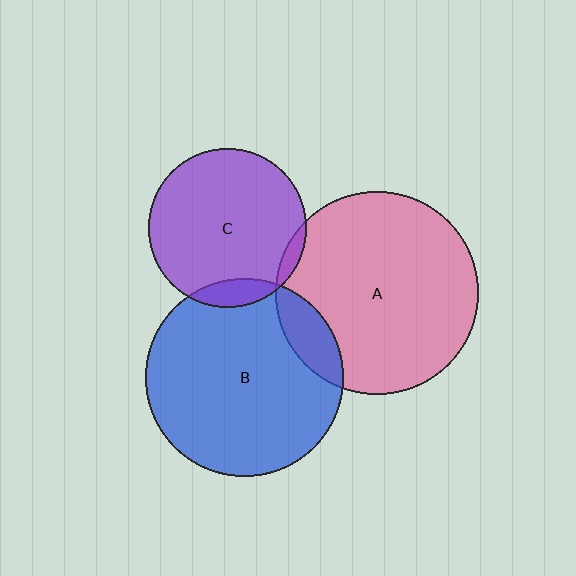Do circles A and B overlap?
Yes.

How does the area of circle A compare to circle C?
Approximately 1.7 times.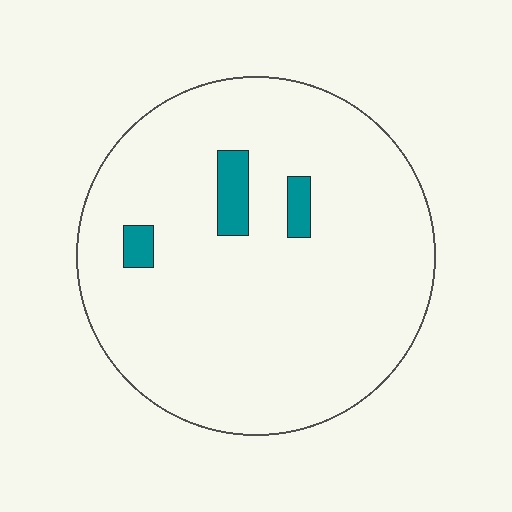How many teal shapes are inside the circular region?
3.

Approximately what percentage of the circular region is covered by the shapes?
Approximately 5%.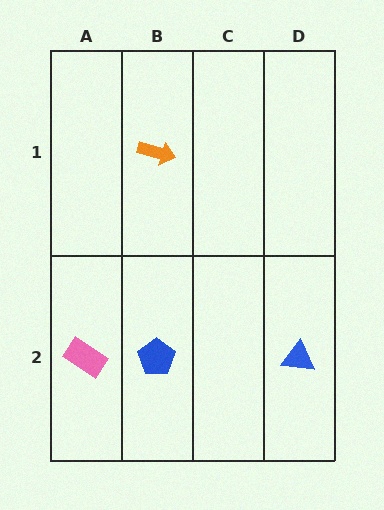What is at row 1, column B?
An orange arrow.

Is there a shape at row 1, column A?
No, that cell is empty.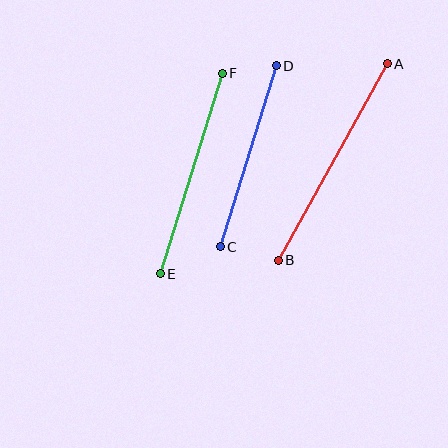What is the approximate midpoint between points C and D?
The midpoint is at approximately (248, 156) pixels.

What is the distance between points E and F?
The distance is approximately 210 pixels.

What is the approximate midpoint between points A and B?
The midpoint is at approximately (333, 162) pixels.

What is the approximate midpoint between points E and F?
The midpoint is at approximately (191, 173) pixels.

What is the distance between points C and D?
The distance is approximately 190 pixels.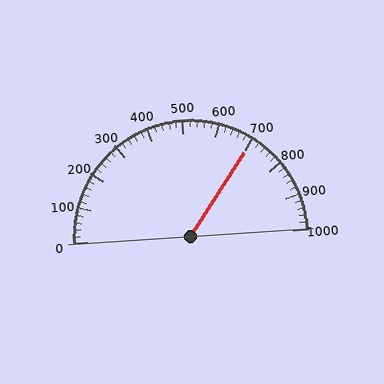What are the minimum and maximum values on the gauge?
The gauge ranges from 0 to 1000.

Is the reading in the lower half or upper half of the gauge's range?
The reading is in the upper half of the range (0 to 1000).